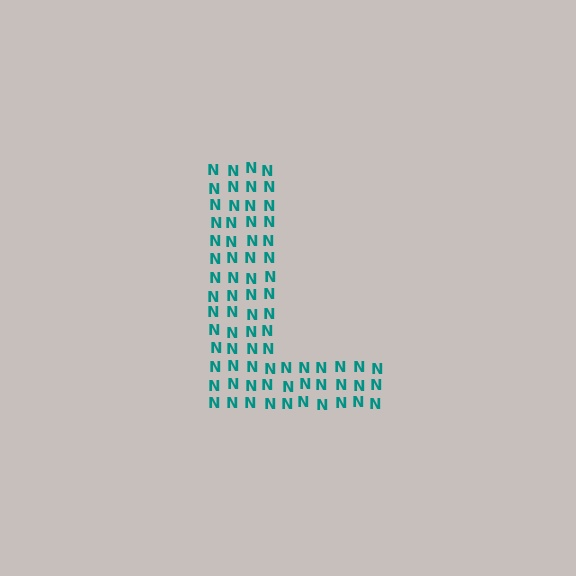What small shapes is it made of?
It is made of small letter N's.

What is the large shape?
The large shape is the letter L.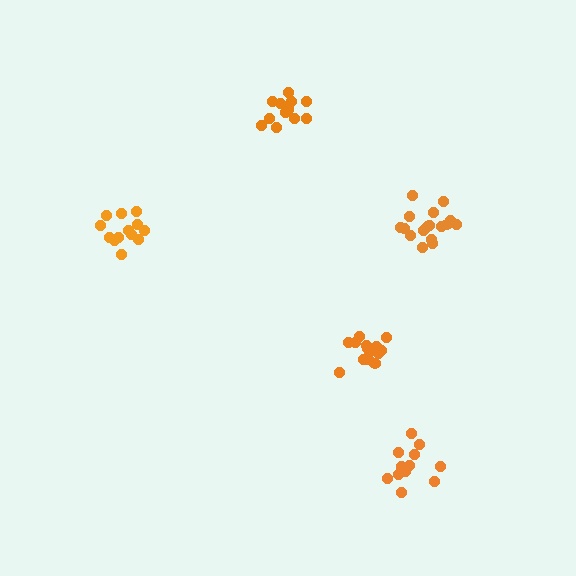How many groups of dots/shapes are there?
There are 5 groups.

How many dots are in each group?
Group 1: 14 dots, Group 2: 13 dots, Group 3: 12 dots, Group 4: 17 dots, Group 5: 12 dots (68 total).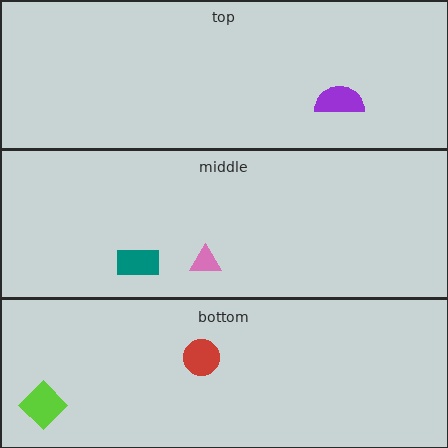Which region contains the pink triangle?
The middle region.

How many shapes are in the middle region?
2.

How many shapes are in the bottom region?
2.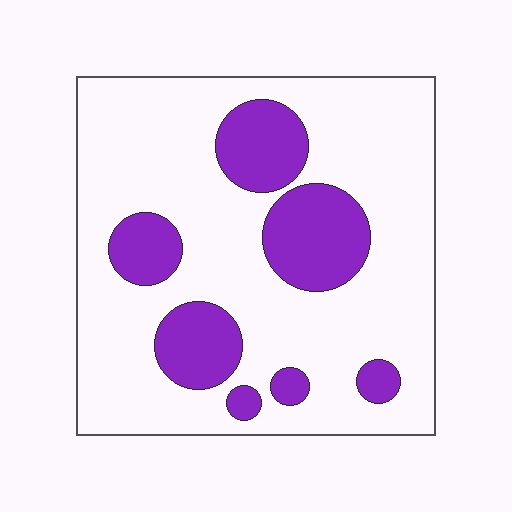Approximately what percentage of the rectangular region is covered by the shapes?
Approximately 25%.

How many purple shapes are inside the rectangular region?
7.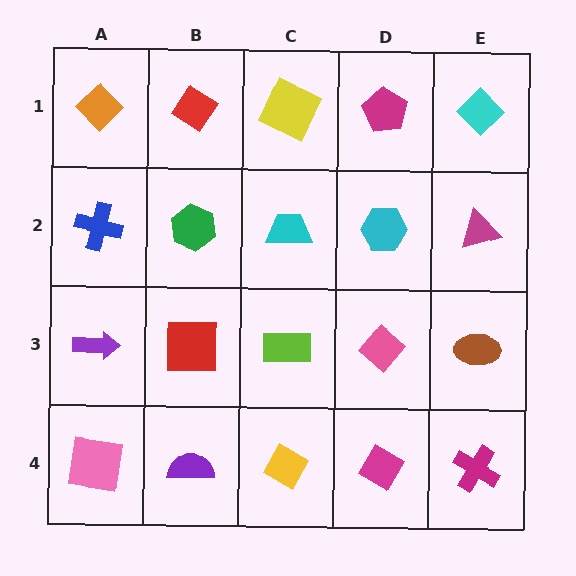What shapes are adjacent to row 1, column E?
A magenta triangle (row 2, column E), a magenta pentagon (row 1, column D).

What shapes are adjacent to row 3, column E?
A magenta triangle (row 2, column E), a magenta cross (row 4, column E), a pink diamond (row 3, column D).